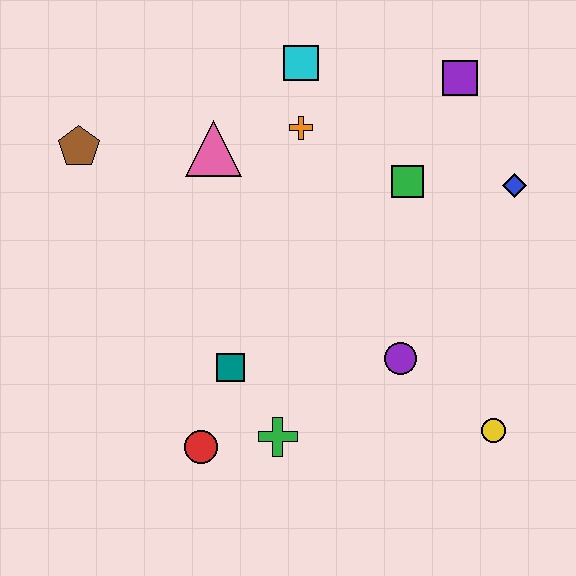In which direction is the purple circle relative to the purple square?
The purple circle is below the purple square.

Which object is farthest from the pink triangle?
The yellow circle is farthest from the pink triangle.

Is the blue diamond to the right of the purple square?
Yes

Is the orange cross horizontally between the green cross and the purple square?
Yes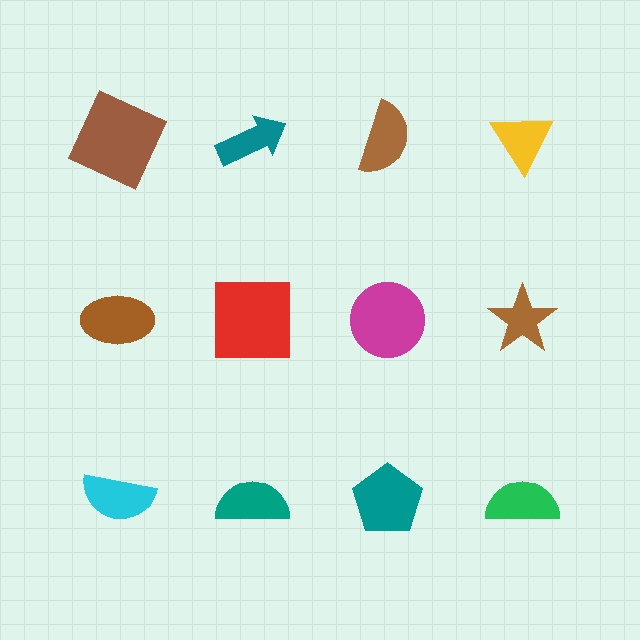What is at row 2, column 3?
A magenta circle.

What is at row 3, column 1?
A cyan semicircle.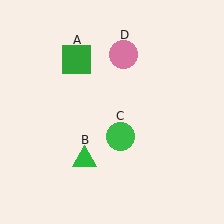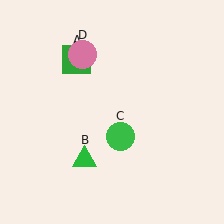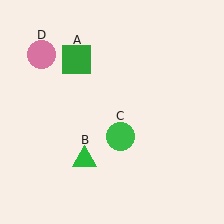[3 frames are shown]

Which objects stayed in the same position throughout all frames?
Green square (object A) and green triangle (object B) and green circle (object C) remained stationary.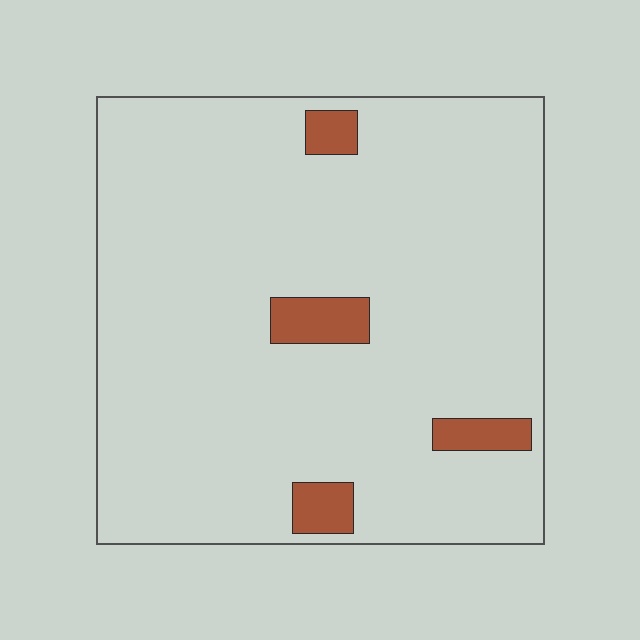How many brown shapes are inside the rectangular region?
4.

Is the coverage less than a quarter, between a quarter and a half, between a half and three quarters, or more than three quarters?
Less than a quarter.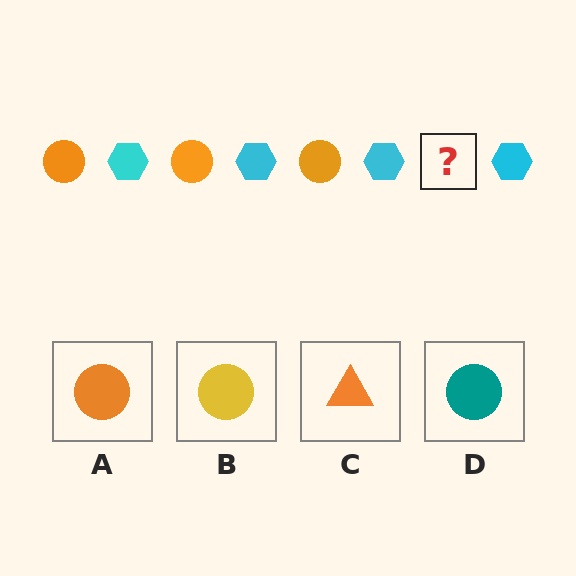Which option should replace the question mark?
Option A.